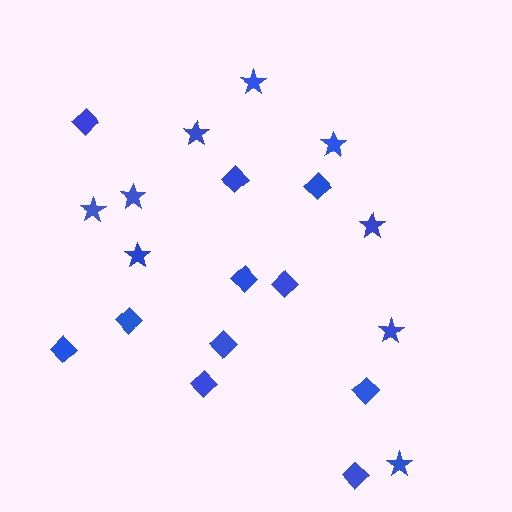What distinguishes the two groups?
There are 2 groups: one group of stars (9) and one group of diamonds (11).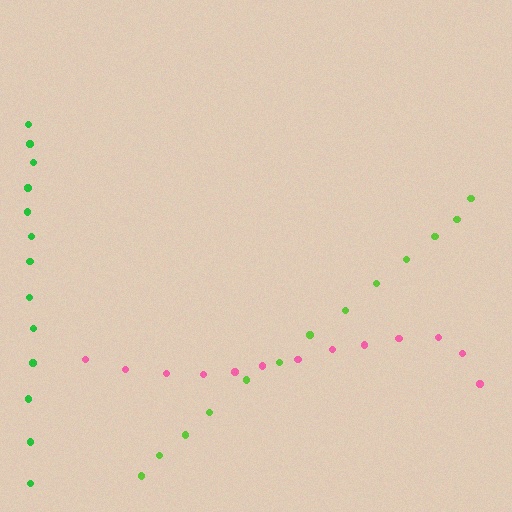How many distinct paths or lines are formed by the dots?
There are 3 distinct paths.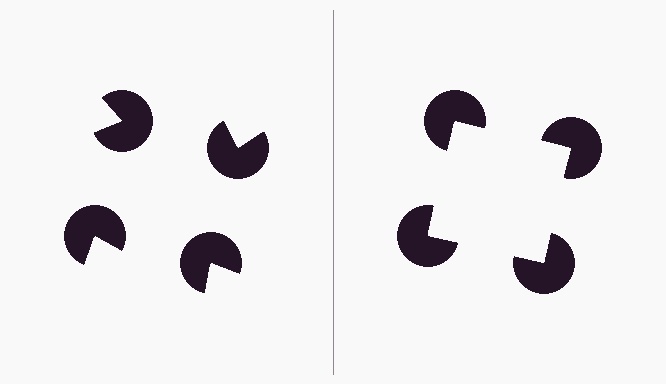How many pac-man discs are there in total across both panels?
8 — 4 on each side.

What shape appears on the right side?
An illusory square.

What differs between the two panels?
The pac-man discs are positioned identically on both sides; only the wedge orientations differ. On the right they align to a square; on the left they are misaligned.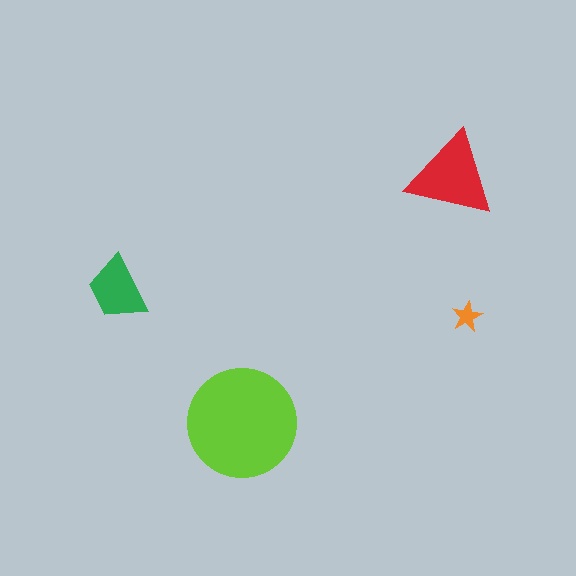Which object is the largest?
The lime circle.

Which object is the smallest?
The orange star.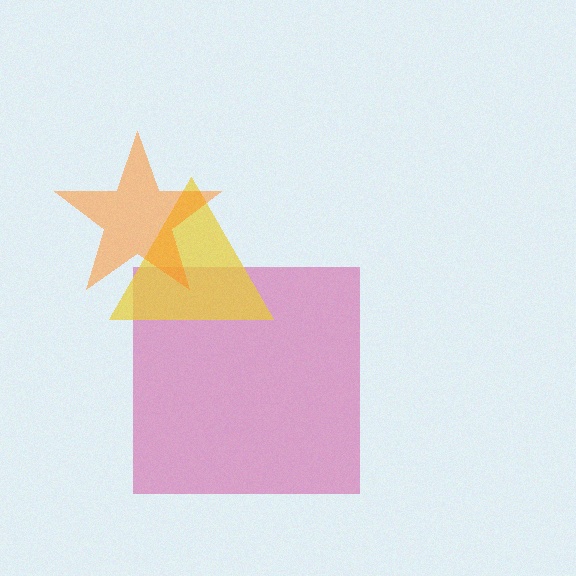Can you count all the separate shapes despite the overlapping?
Yes, there are 3 separate shapes.